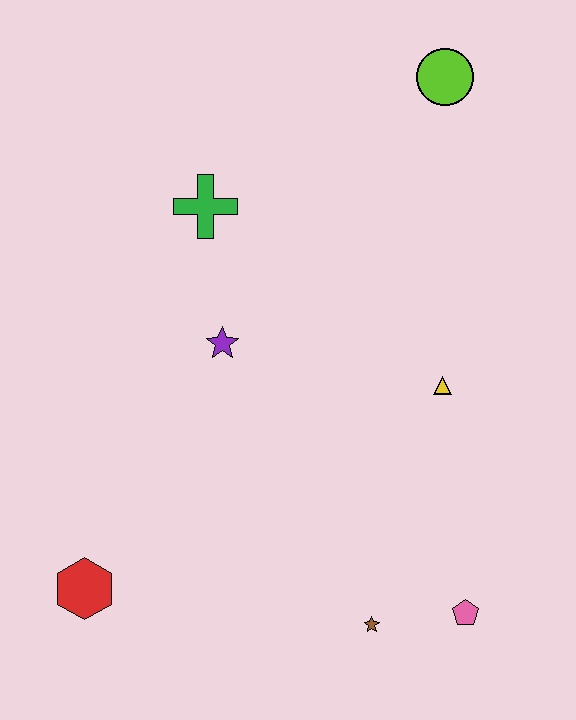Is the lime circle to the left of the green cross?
No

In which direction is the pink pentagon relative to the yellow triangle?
The pink pentagon is below the yellow triangle.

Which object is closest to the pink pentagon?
The brown star is closest to the pink pentagon.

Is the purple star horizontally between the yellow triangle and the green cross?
Yes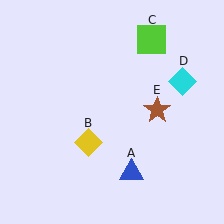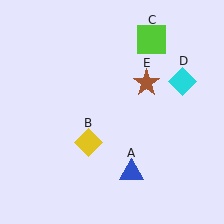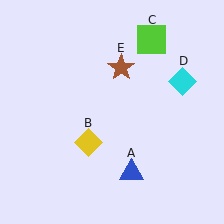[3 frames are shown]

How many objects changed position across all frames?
1 object changed position: brown star (object E).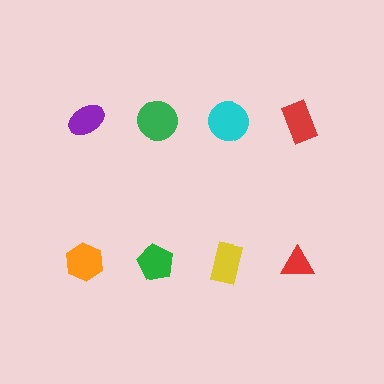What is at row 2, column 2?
A green pentagon.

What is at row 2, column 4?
A red triangle.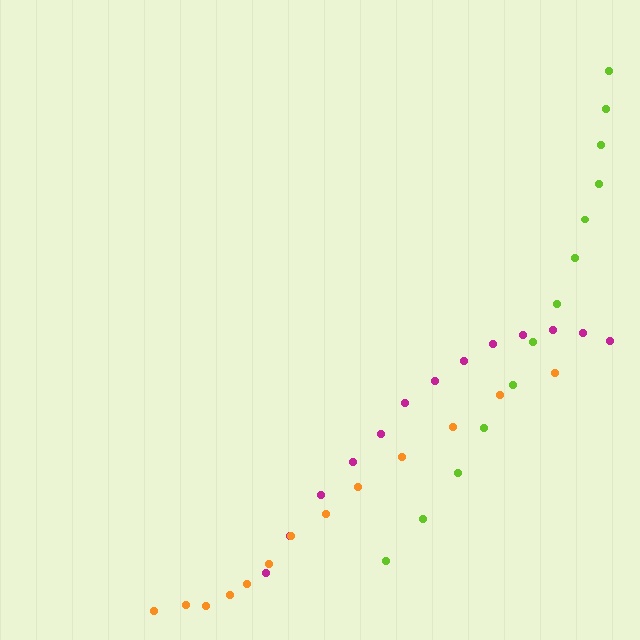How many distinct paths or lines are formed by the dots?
There are 3 distinct paths.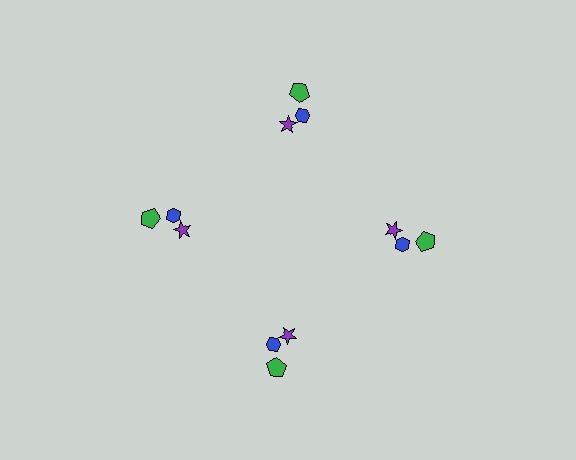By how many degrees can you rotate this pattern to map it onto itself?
The pattern maps onto itself every 90 degrees of rotation.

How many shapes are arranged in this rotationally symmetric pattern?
There are 12 shapes, arranged in 4 groups of 3.